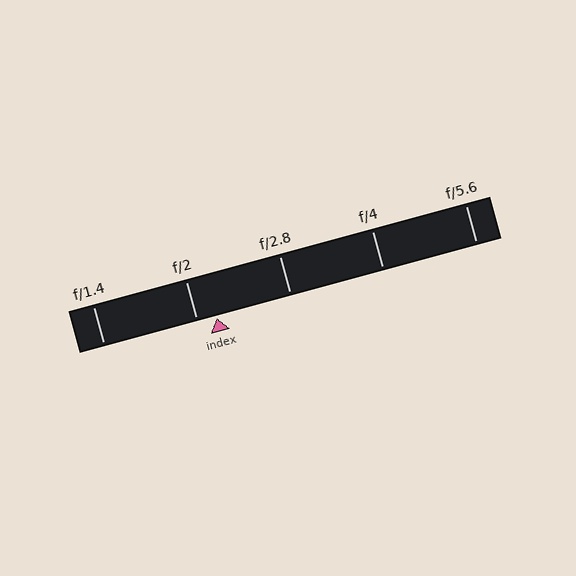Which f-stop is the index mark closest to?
The index mark is closest to f/2.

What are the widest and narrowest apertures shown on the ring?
The widest aperture shown is f/1.4 and the narrowest is f/5.6.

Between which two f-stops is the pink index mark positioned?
The index mark is between f/2 and f/2.8.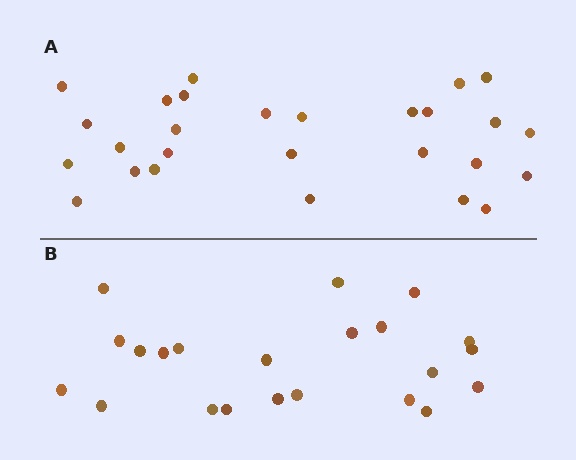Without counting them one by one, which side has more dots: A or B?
Region A (the top region) has more dots.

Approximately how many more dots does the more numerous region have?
Region A has about 5 more dots than region B.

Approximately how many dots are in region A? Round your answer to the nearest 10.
About 30 dots. (The exact count is 27, which rounds to 30.)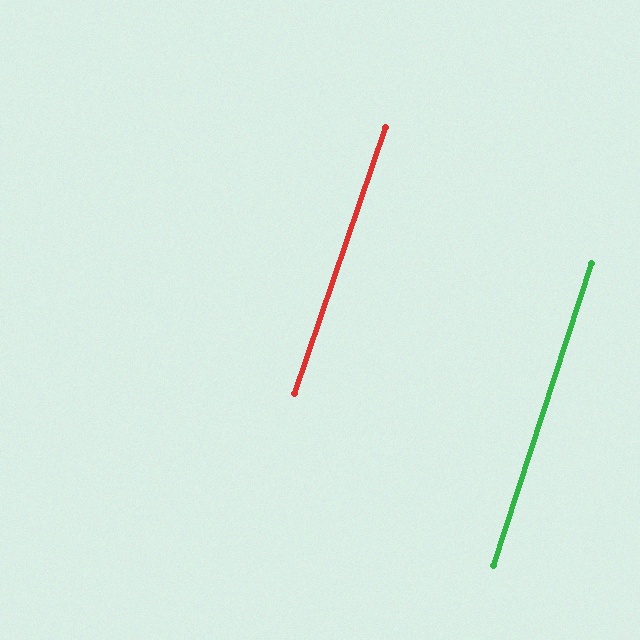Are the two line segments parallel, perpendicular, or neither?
Parallel — their directions differ by only 1.0°.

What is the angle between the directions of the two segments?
Approximately 1 degree.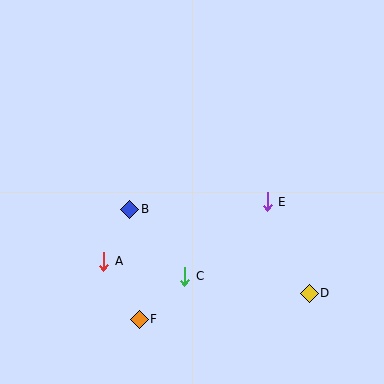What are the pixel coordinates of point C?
Point C is at (185, 276).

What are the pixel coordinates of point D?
Point D is at (309, 293).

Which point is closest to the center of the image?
Point B at (130, 209) is closest to the center.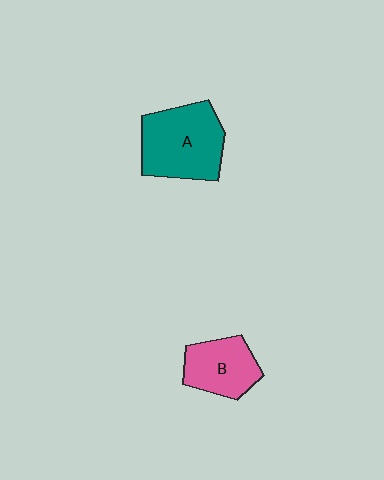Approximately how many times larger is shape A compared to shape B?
Approximately 1.5 times.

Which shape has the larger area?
Shape A (teal).